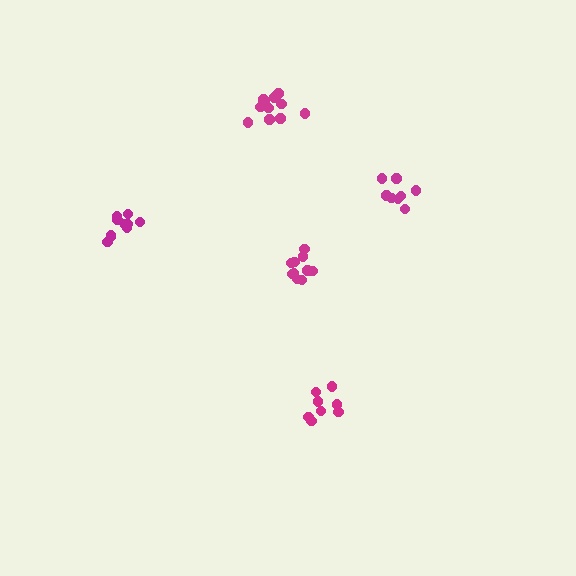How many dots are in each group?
Group 1: 11 dots, Group 2: 8 dots, Group 3: 8 dots, Group 4: 10 dots, Group 5: 11 dots (48 total).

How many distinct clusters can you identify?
There are 5 distinct clusters.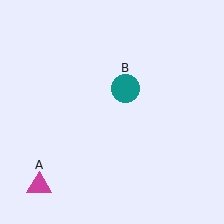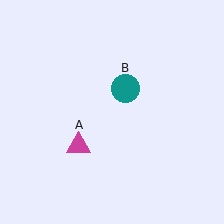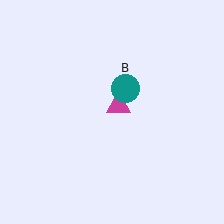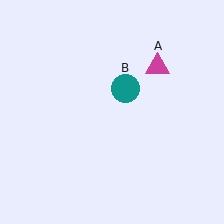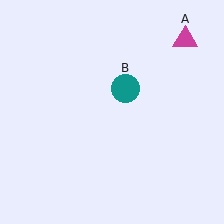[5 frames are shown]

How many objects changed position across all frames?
1 object changed position: magenta triangle (object A).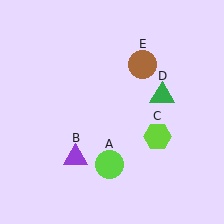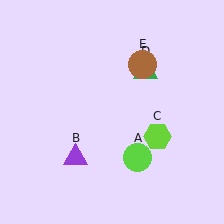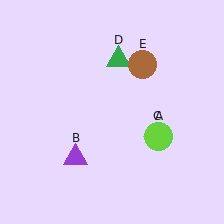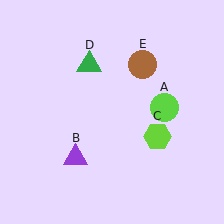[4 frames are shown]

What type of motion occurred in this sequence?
The lime circle (object A), green triangle (object D) rotated counterclockwise around the center of the scene.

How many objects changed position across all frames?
2 objects changed position: lime circle (object A), green triangle (object D).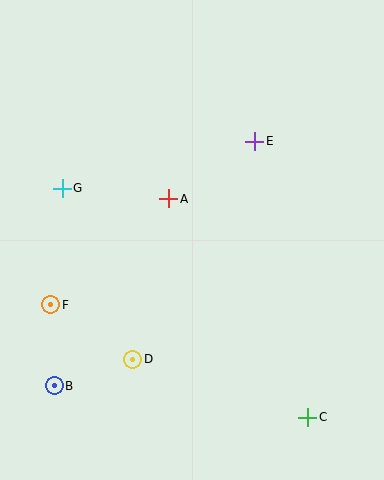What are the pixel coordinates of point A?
Point A is at (169, 199).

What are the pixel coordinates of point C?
Point C is at (308, 417).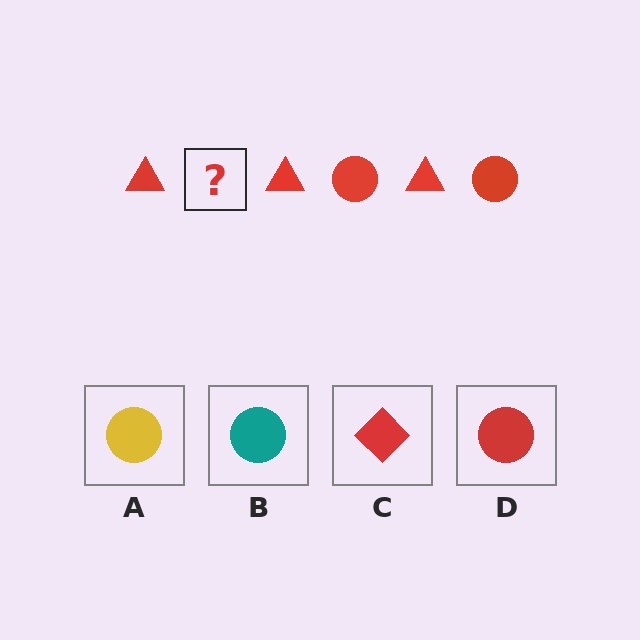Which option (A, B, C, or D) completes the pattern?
D.